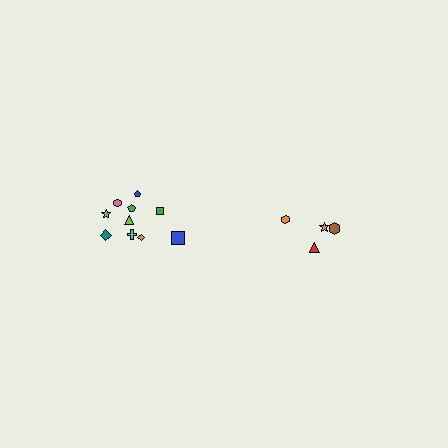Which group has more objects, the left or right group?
The left group.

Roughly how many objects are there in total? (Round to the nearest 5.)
Roughly 15 objects in total.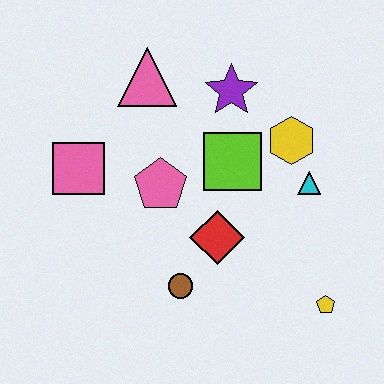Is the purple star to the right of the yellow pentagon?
No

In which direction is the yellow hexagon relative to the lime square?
The yellow hexagon is to the right of the lime square.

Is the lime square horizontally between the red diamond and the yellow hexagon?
Yes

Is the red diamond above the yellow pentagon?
Yes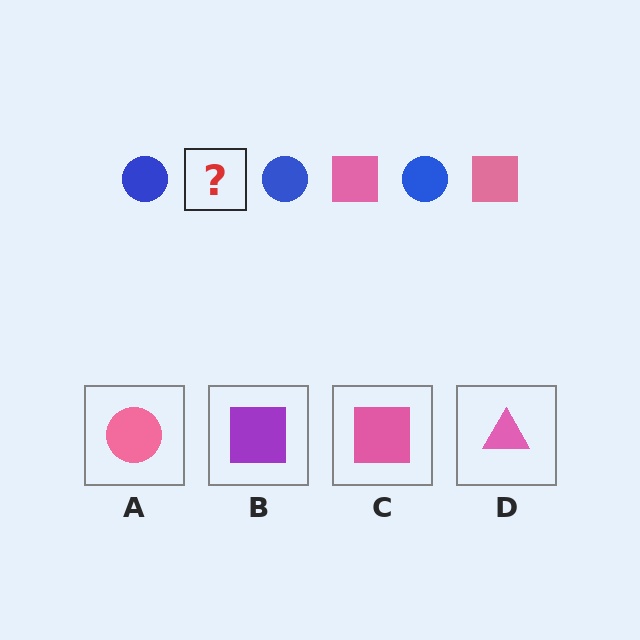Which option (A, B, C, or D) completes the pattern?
C.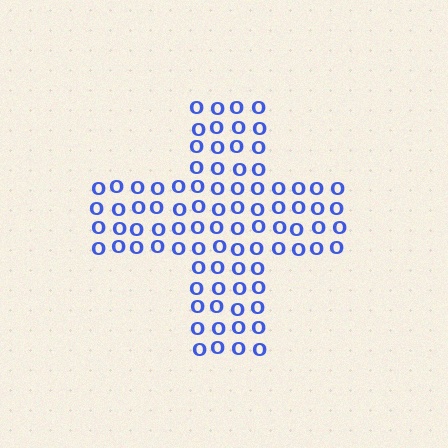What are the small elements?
The small elements are letter O's.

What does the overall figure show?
The overall figure shows a cross.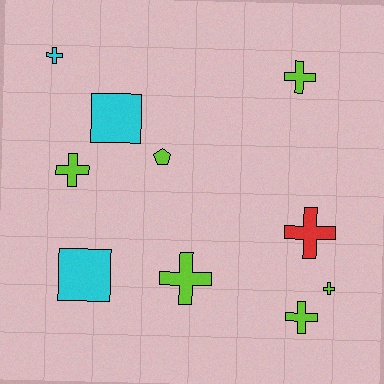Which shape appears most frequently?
Cross, with 7 objects.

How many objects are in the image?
There are 10 objects.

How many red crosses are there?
There is 1 red cross.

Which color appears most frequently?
Lime, with 6 objects.